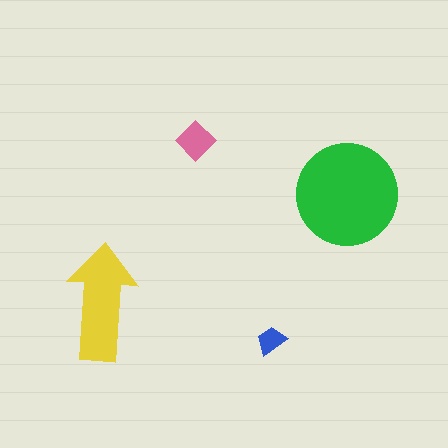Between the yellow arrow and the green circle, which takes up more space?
The green circle.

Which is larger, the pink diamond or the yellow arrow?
The yellow arrow.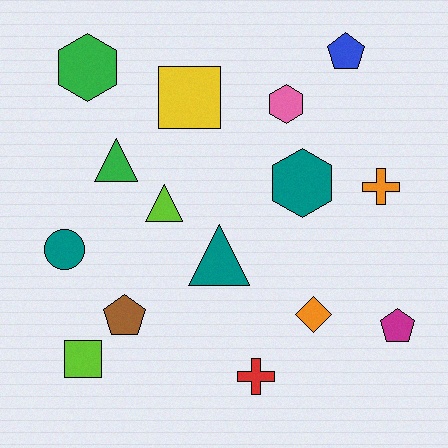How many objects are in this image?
There are 15 objects.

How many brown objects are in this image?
There is 1 brown object.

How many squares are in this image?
There are 2 squares.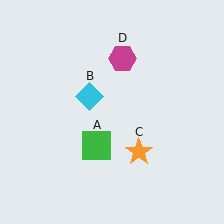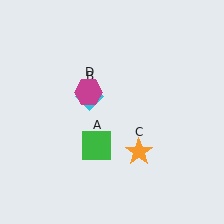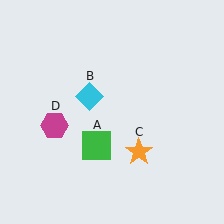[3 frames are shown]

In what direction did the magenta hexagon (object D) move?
The magenta hexagon (object D) moved down and to the left.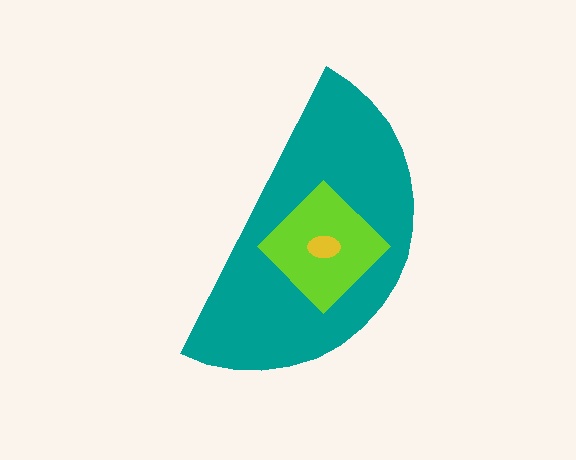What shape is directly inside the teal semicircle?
The lime diamond.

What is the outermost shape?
The teal semicircle.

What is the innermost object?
The yellow ellipse.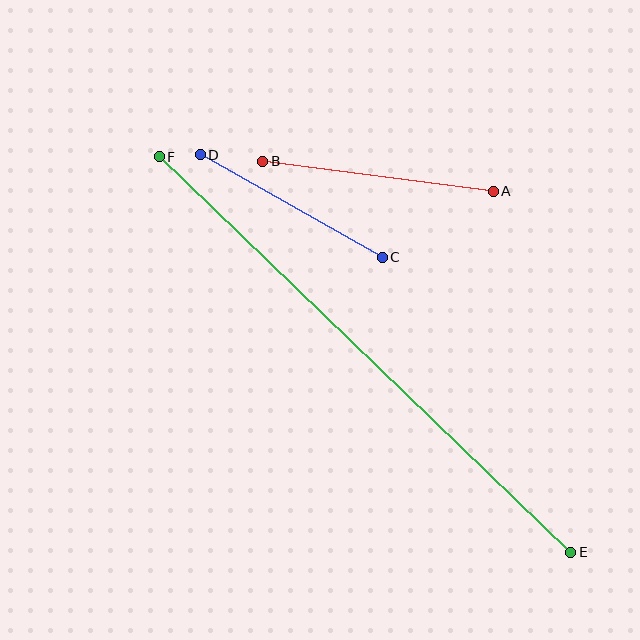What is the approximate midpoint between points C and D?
The midpoint is at approximately (291, 206) pixels.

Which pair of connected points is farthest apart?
Points E and F are farthest apart.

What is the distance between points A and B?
The distance is approximately 233 pixels.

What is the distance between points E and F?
The distance is approximately 571 pixels.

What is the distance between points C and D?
The distance is approximately 208 pixels.